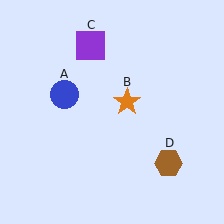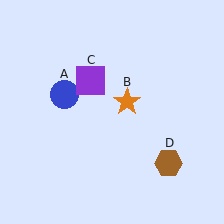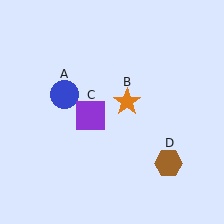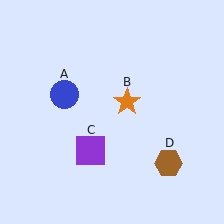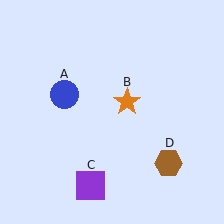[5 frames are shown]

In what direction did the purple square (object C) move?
The purple square (object C) moved down.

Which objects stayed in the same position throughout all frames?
Blue circle (object A) and orange star (object B) and brown hexagon (object D) remained stationary.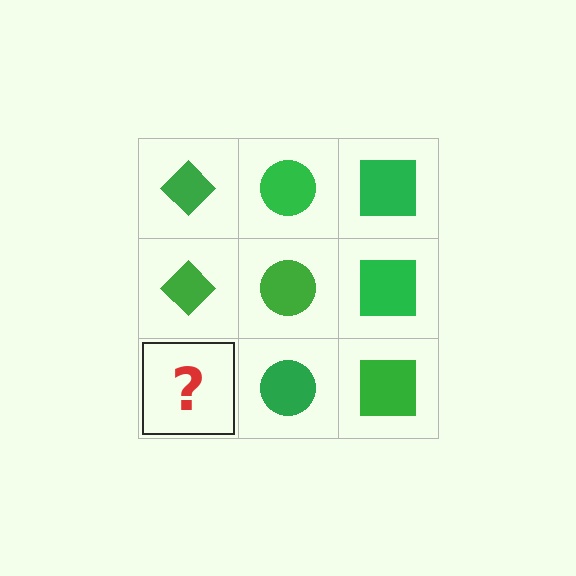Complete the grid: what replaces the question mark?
The question mark should be replaced with a green diamond.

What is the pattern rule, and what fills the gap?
The rule is that each column has a consistent shape. The gap should be filled with a green diamond.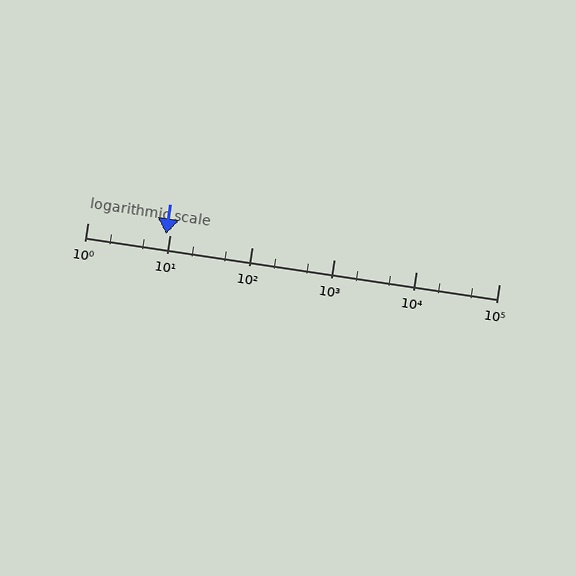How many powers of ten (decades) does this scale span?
The scale spans 5 decades, from 1 to 100000.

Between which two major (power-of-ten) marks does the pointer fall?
The pointer is between 1 and 10.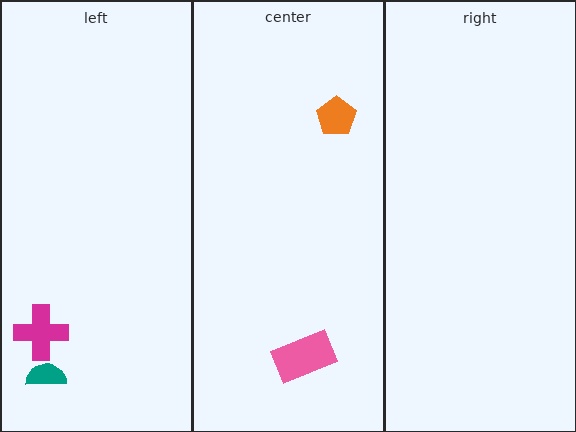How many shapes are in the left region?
2.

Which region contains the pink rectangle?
The center region.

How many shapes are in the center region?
2.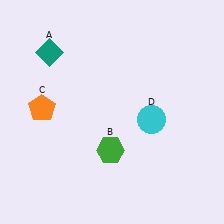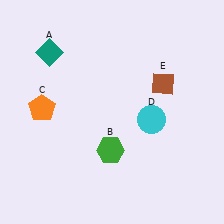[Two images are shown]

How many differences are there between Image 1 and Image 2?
There is 1 difference between the two images.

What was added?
A brown diamond (E) was added in Image 2.